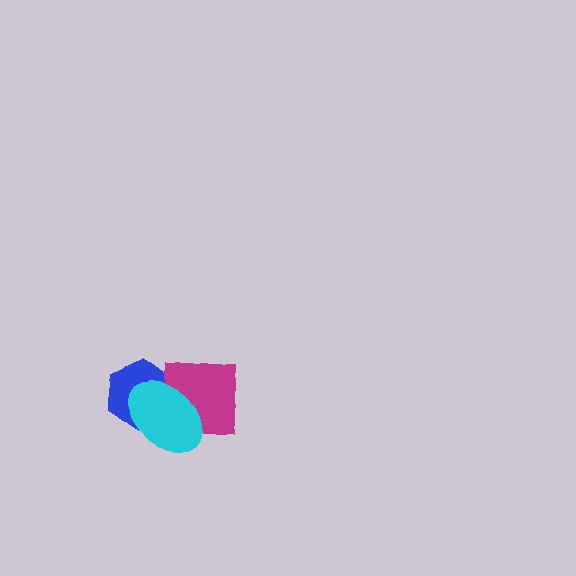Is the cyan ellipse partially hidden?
No, no other shape covers it.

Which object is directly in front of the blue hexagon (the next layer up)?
The magenta square is directly in front of the blue hexagon.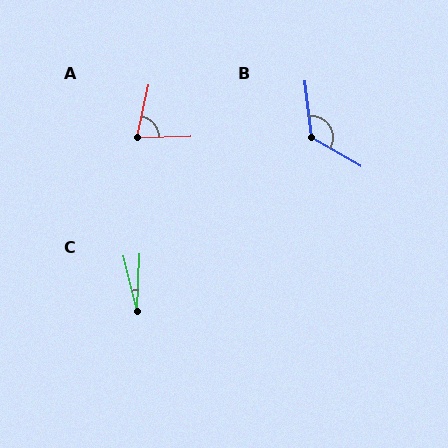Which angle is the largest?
B, at approximately 126 degrees.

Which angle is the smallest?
C, at approximately 16 degrees.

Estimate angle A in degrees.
Approximately 76 degrees.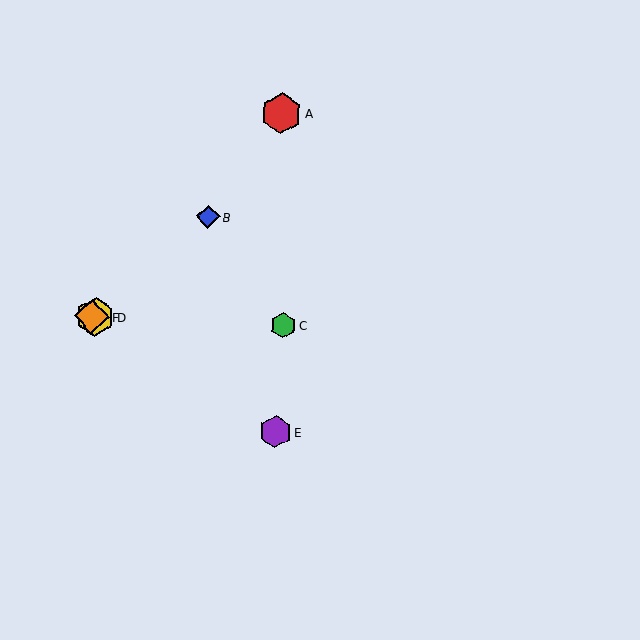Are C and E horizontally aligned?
No, C is at y≈325 and E is at y≈432.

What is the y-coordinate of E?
Object E is at y≈432.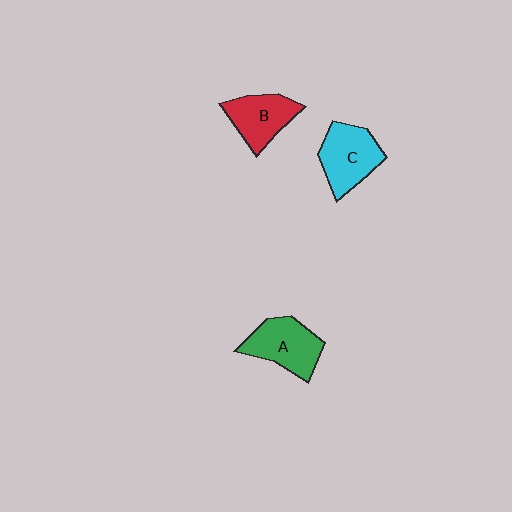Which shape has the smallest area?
Shape B (red).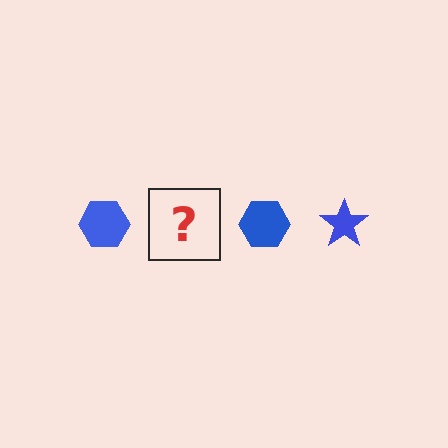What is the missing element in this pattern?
The missing element is a blue star.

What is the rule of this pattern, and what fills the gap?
The rule is that the pattern cycles through hexagon, star shapes in blue. The gap should be filled with a blue star.